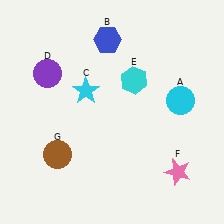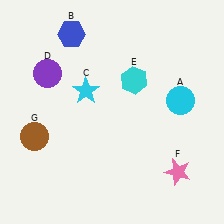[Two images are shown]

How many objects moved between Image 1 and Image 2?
2 objects moved between the two images.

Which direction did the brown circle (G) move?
The brown circle (G) moved left.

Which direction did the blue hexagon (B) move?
The blue hexagon (B) moved left.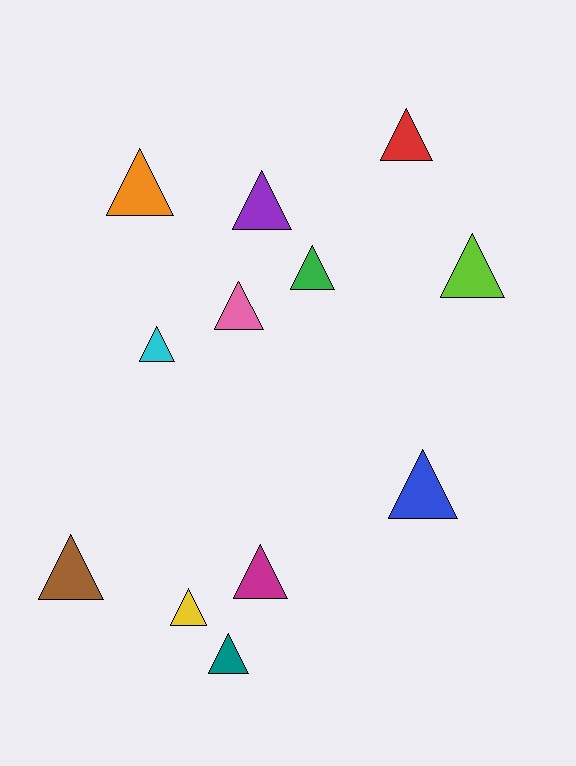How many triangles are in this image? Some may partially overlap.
There are 12 triangles.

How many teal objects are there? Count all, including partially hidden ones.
There is 1 teal object.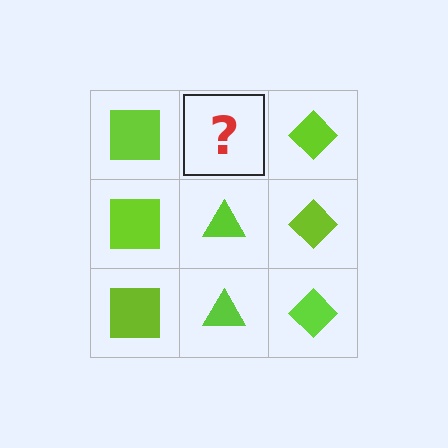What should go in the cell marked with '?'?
The missing cell should contain a lime triangle.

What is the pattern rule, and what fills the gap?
The rule is that each column has a consistent shape. The gap should be filled with a lime triangle.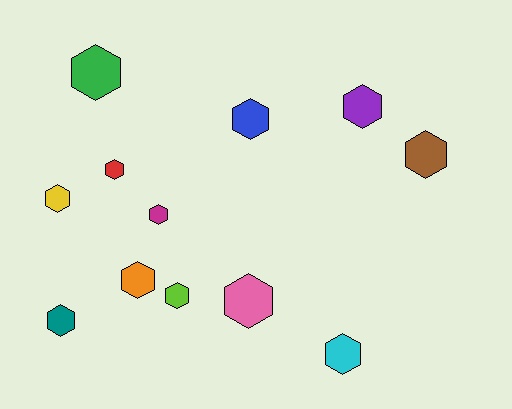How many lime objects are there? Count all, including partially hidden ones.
There is 1 lime object.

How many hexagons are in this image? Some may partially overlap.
There are 12 hexagons.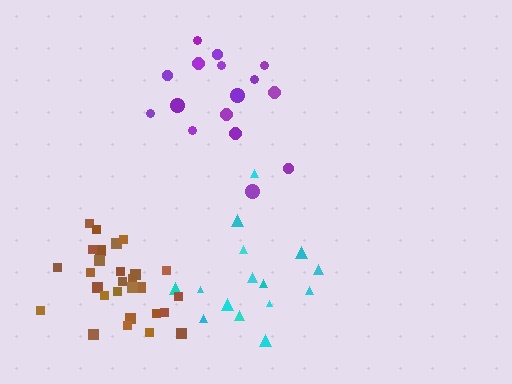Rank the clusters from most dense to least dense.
brown, cyan, purple.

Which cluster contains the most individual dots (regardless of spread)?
Brown (28).